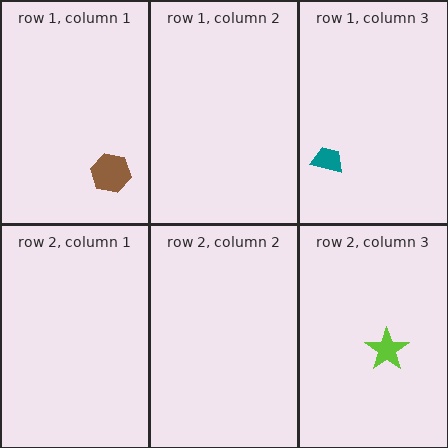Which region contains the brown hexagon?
The row 1, column 1 region.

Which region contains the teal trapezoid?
The row 1, column 3 region.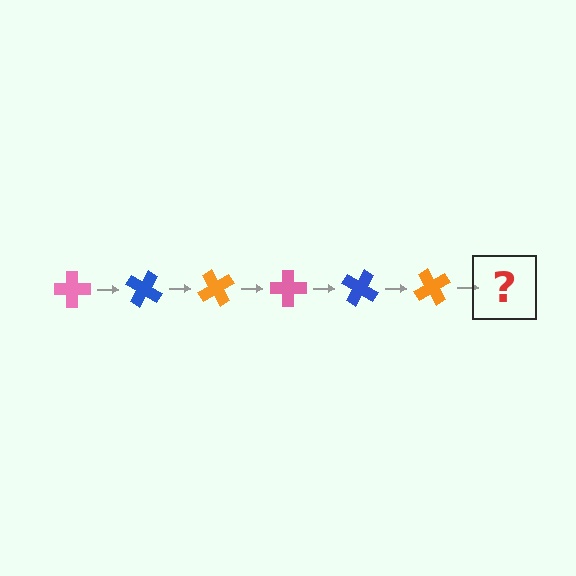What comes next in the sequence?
The next element should be a pink cross, rotated 180 degrees from the start.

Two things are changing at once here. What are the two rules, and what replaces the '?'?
The two rules are that it rotates 30 degrees each step and the color cycles through pink, blue, and orange. The '?' should be a pink cross, rotated 180 degrees from the start.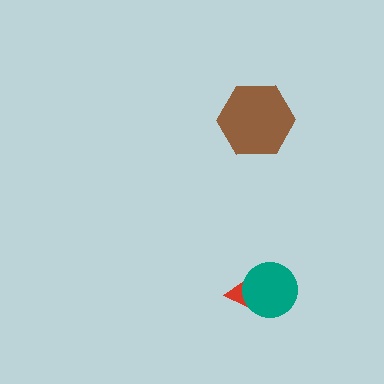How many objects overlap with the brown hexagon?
0 objects overlap with the brown hexagon.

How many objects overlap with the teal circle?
1 object overlaps with the teal circle.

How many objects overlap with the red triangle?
1 object overlaps with the red triangle.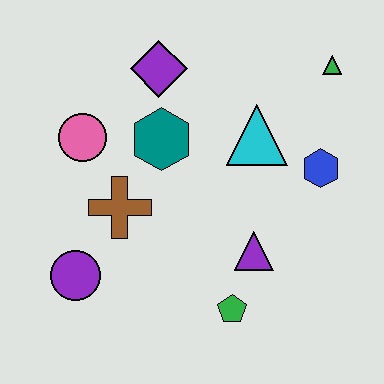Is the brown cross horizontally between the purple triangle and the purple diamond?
No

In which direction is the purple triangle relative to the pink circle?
The purple triangle is to the right of the pink circle.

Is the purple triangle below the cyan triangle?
Yes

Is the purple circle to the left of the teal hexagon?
Yes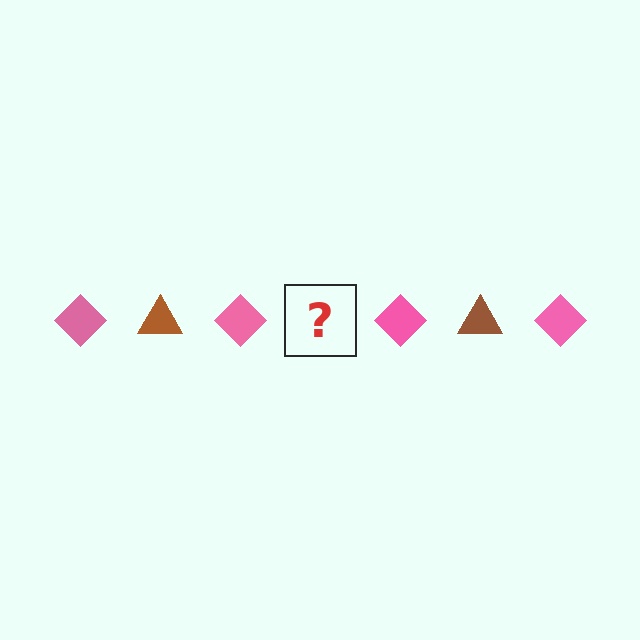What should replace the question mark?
The question mark should be replaced with a brown triangle.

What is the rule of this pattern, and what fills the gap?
The rule is that the pattern alternates between pink diamond and brown triangle. The gap should be filled with a brown triangle.